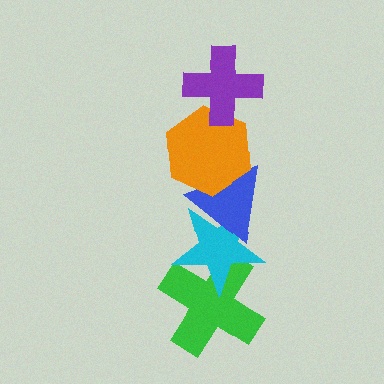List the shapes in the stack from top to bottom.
From top to bottom: the purple cross, the orange hexagon, the blue triangle, the cyan star, the green cross.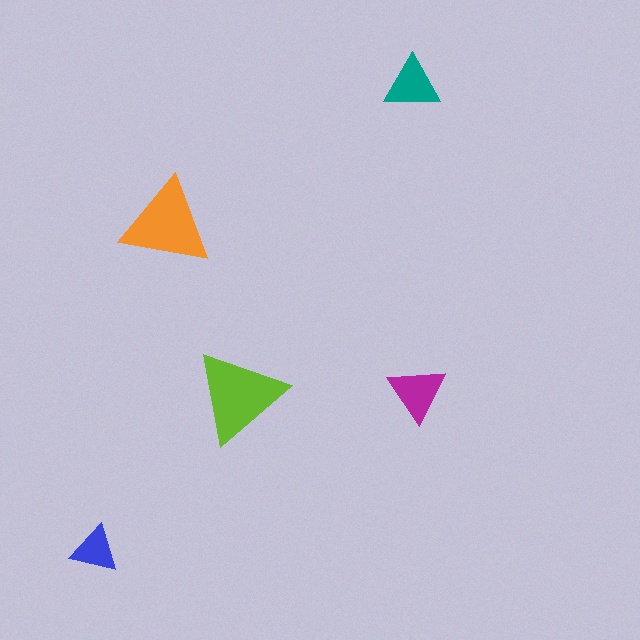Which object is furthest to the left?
The blue triangle is leftmost.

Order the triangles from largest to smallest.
the lime one, the orange one, the magenta one, the teal one, the blue one.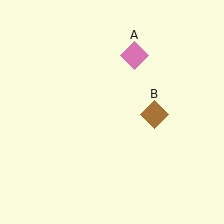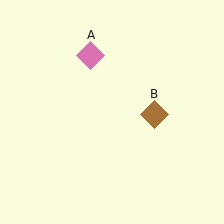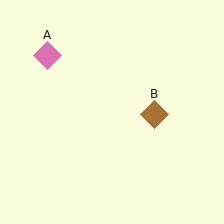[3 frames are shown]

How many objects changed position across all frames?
1 object changed position: pink diamond (object A).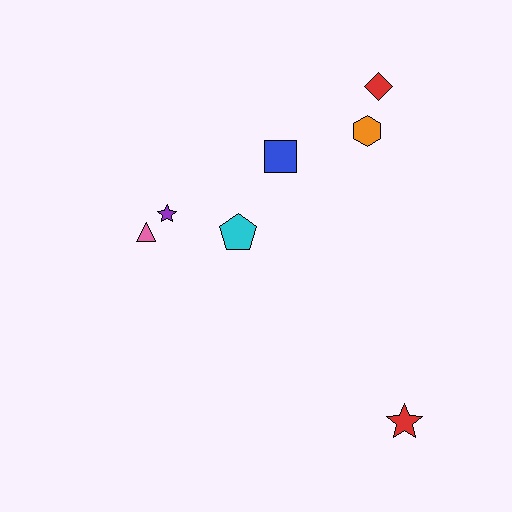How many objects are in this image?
There are 7 objects.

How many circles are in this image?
There are no circles.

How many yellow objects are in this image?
There are no yellow objects.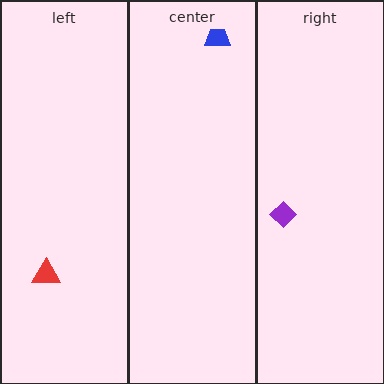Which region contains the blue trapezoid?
The center region.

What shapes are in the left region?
The red triangle.